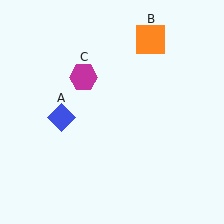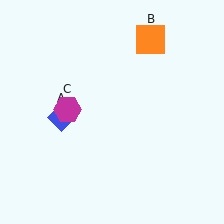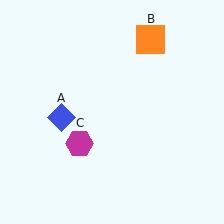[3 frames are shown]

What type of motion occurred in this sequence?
The magenta hexagon (object C) rotated counterclockwise around the center of the scene.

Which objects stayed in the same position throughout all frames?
Blue diamond (object A) and orange square (object B) remained stationary.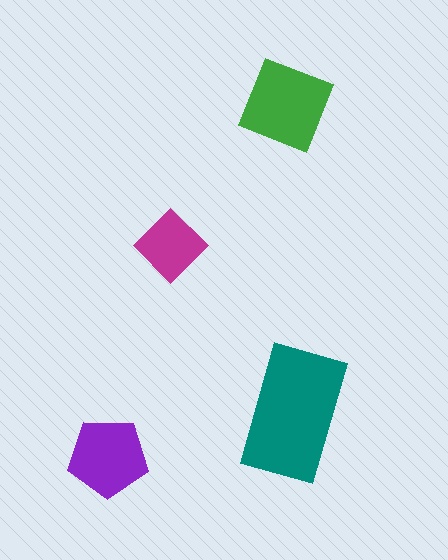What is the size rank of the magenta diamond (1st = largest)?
4th.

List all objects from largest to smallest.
The teal rectangle, the green square, the purple pentagon, the magenta diamond.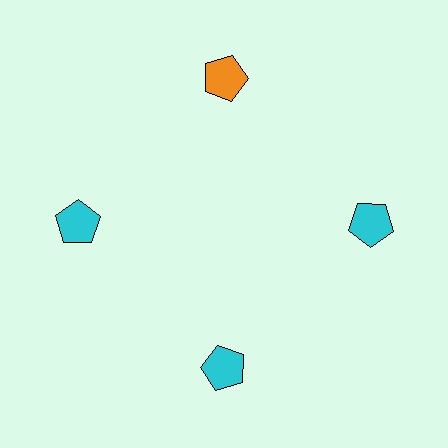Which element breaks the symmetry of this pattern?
The orange pentagon at roughly the 12 o'clock position breaks the symmetry. All other shapes are cyan pentagons.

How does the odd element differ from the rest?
It has a different color: orange instead of cyan.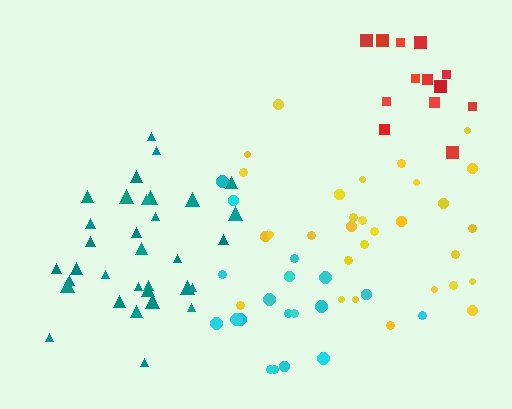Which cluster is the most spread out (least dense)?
Cyan.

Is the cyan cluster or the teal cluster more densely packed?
Teal.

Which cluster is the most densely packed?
Red.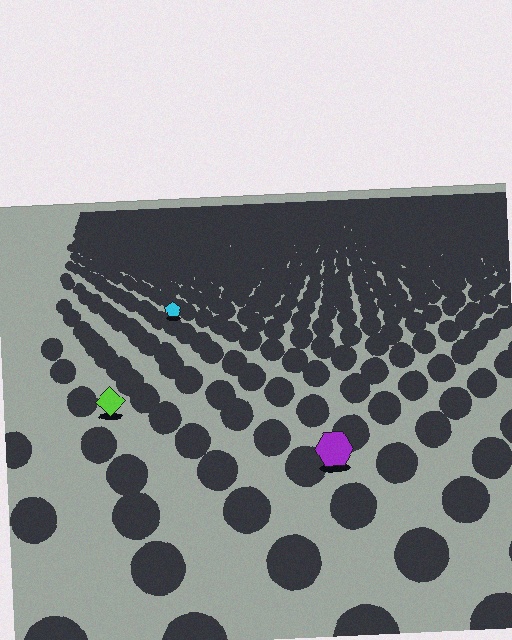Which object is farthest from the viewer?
The cyan pentagon is farthest from the viewer. It appears smaller and the ground texture around it is denser.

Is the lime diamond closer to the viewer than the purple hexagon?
No. The purple hexagon is closer — you can tell from the texture gradient: the ground texture is coarser near it.